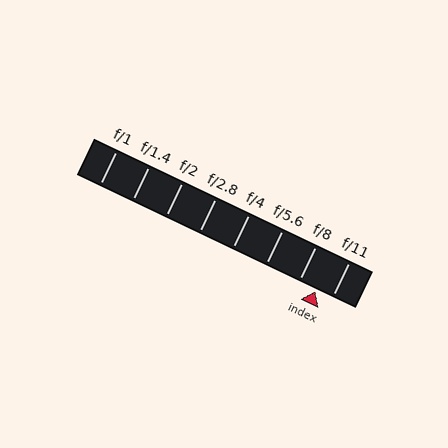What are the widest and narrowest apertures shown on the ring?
The widest aperture shown is f/1 and the narrowest is f/11.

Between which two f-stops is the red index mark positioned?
The index mark is between f/8 and f/11.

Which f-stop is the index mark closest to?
The index mark is closest to f/11.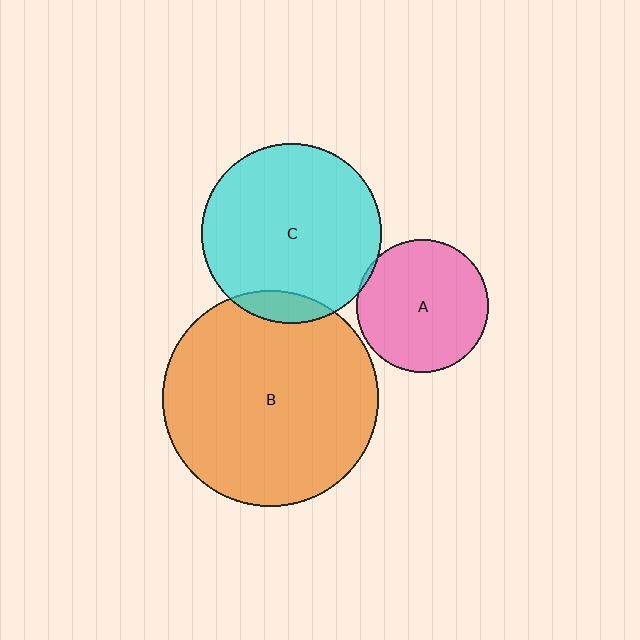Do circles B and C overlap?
Yes.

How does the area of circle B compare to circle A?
Approximately 2.7 times.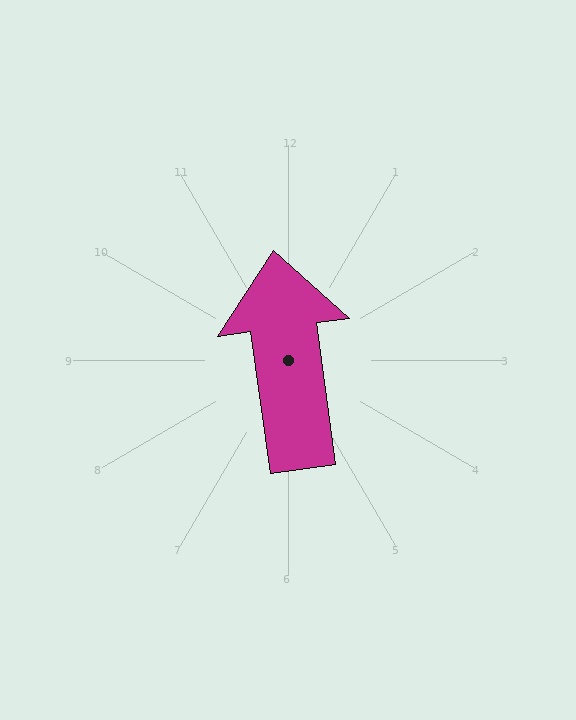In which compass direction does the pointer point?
North.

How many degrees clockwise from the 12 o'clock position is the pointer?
Approximately 352 degrees.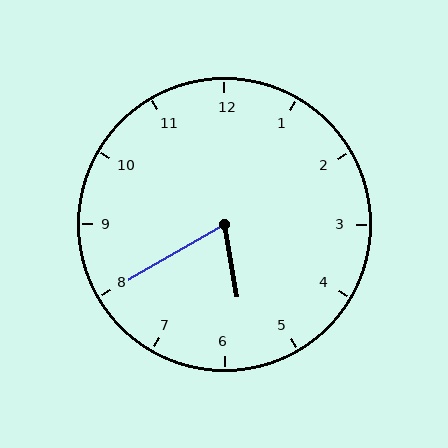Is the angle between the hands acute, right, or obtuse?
It is acute.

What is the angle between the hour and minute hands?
Approximately 70 degrees.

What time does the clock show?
5:40.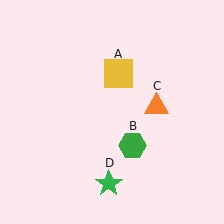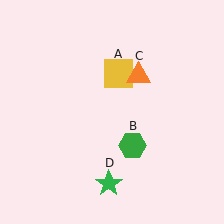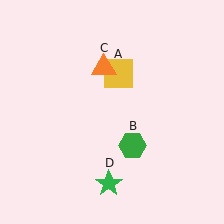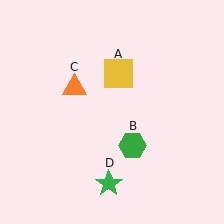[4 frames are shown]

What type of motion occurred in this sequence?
The orange triangle (object C) rotated counterclockwise around the center of the scene.